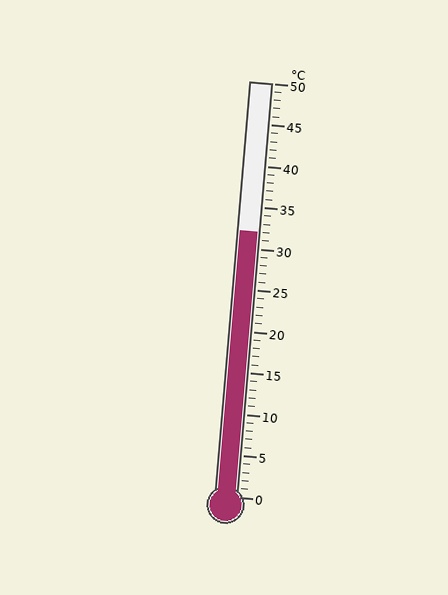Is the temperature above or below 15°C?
The temperature is above 15°C.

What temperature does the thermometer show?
The thermometer shows approximately 32°C.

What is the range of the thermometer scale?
The thermometer scale ranges from 0°C to 50°C.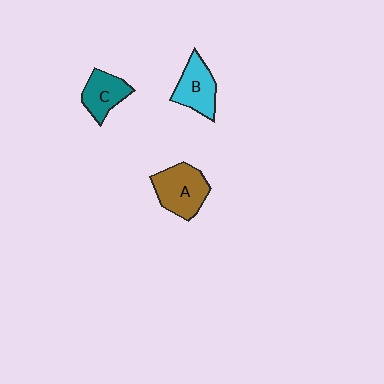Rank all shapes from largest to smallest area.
From largest to smallest: A (brown), B (cyan), C (teal).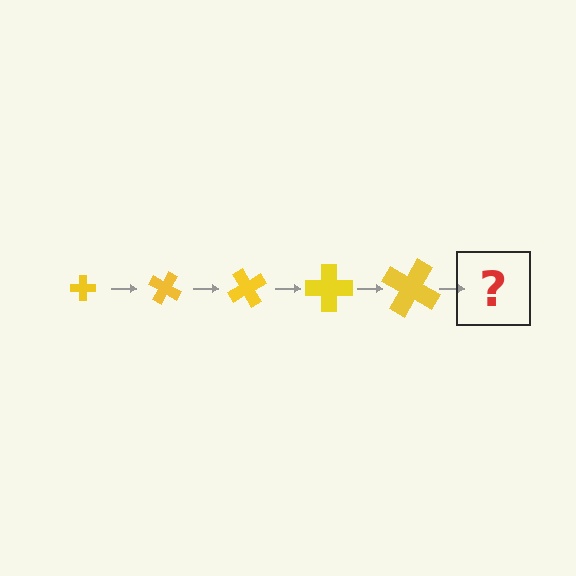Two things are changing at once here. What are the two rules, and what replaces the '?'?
The two rules are that the cross grows larger each step and it rotates 30 degrees each step. The '?' should be a cross, larger than the previous one and rotated 150 degrees from the start.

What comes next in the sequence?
The next element should be a cross, larger than the previous one and rotated 150 degrees from the start.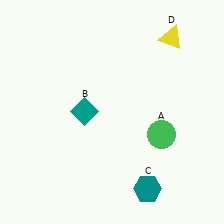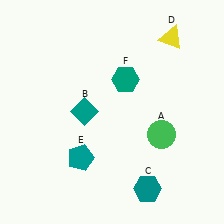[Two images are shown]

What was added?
A teal pentagon (E), a teal hexagon (F) were added in Image 2.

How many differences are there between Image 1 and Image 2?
There are 2 differences between the two images.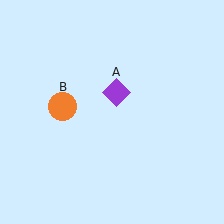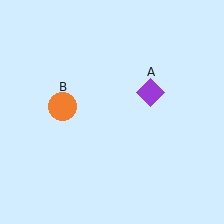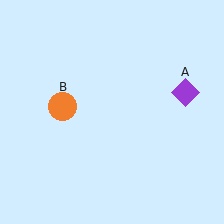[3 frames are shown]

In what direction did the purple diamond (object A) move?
The purple diamond (object A) moved right.